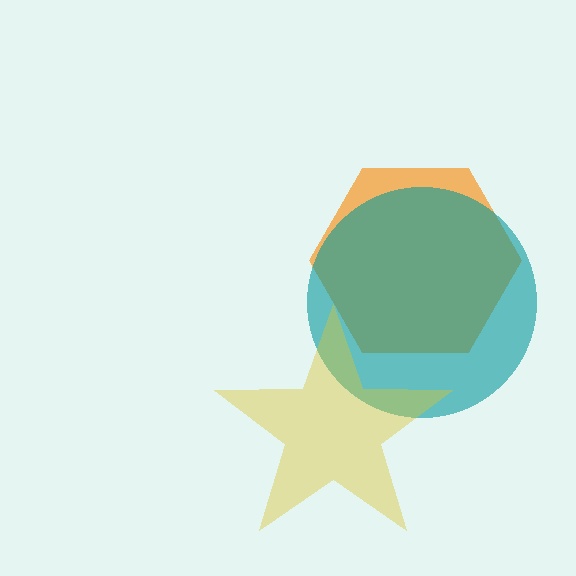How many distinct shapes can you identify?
There are 3 distinct shapes: an orange hexagon, a teal circle, a yellow star.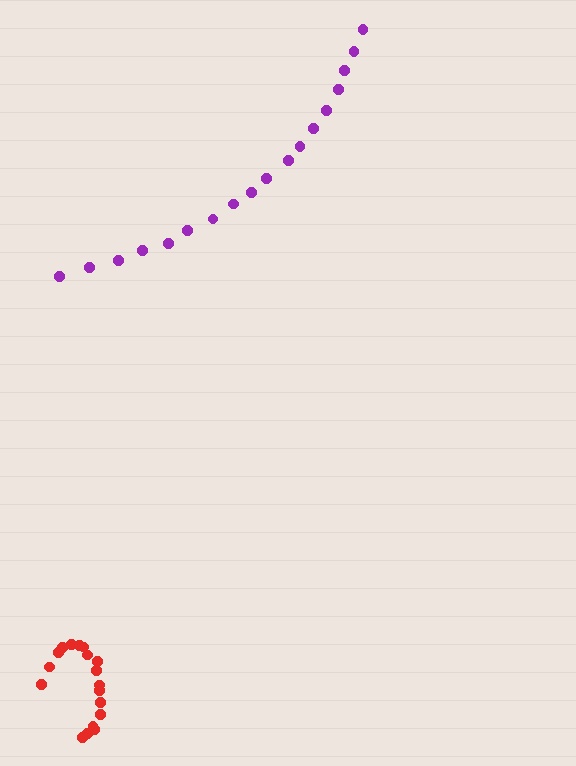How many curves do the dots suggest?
There are 2 distinct paths.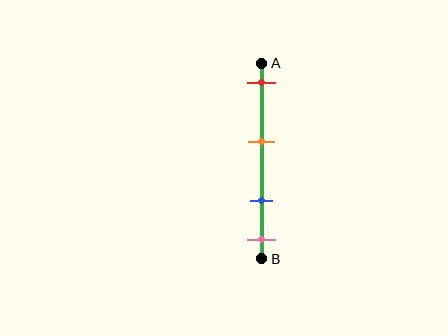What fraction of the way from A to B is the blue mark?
The blue mark is approximately 70% (0.7) of the way from A to B.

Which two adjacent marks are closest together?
The blue and pink marks are the closest adjacent pair.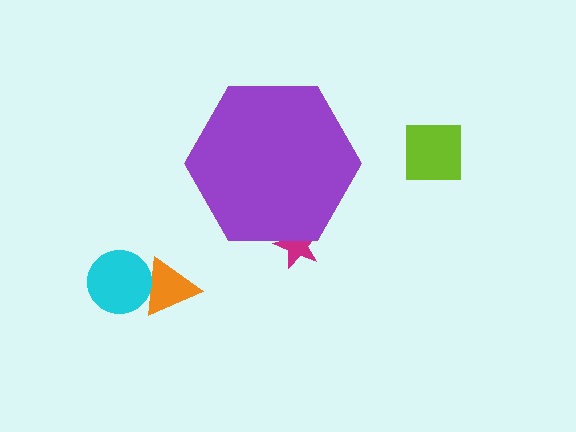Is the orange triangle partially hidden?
No, the orange triangle is fully visible.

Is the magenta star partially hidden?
Yes, the magenta star is partially hidden behind the purple hexagon.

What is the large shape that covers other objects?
A purple hexagon.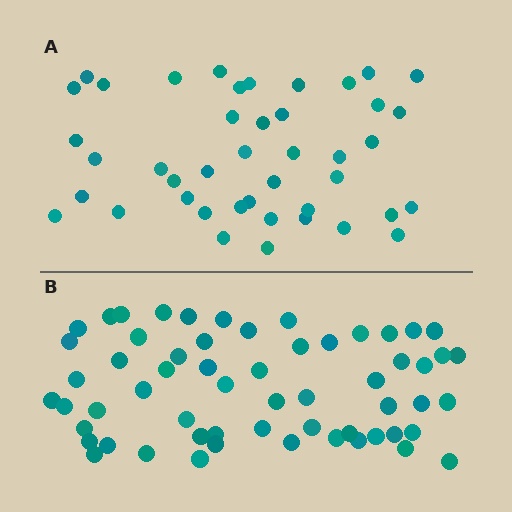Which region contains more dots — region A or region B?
Region B (the bottom region) has more dots.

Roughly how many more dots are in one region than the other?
Region B has approximately 15 more dots than region A.